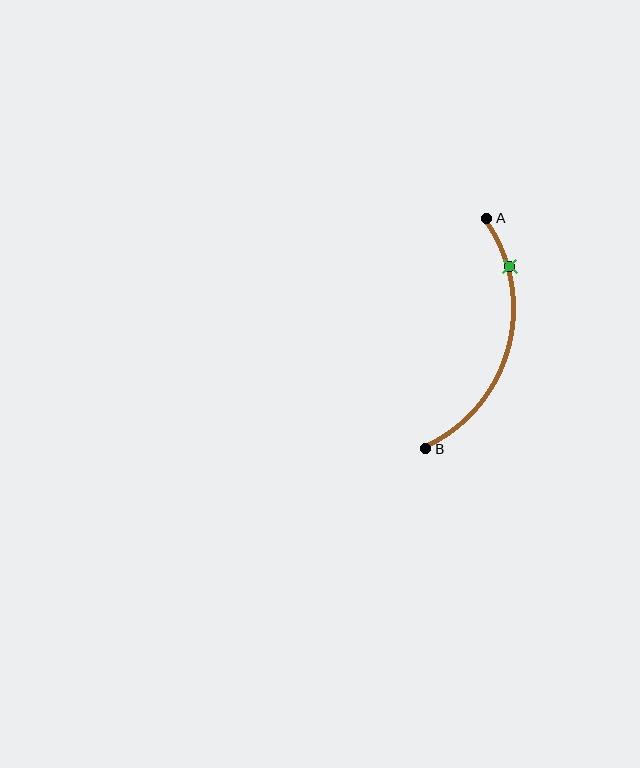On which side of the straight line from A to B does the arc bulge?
The arc bulges to the right of the straight line connecting A and B.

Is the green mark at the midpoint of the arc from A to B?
No. The green mark lies on the arc but is closer to endpoint A. The arc midpoint would be at the point on the curve equidistant along the arc from both A and B.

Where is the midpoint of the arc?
The arc midpoint is the point on the curve farthest from the straight line joining A and B. It sits to the right of that line.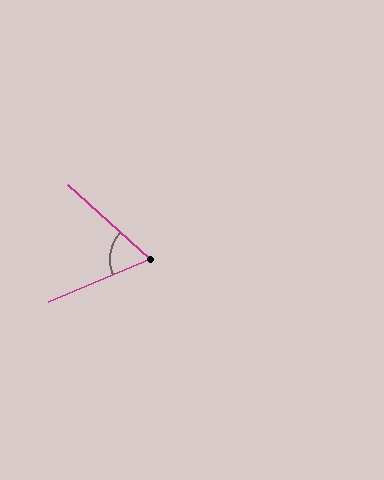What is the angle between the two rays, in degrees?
Approximately 65 degrees.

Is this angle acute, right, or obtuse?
It is acute.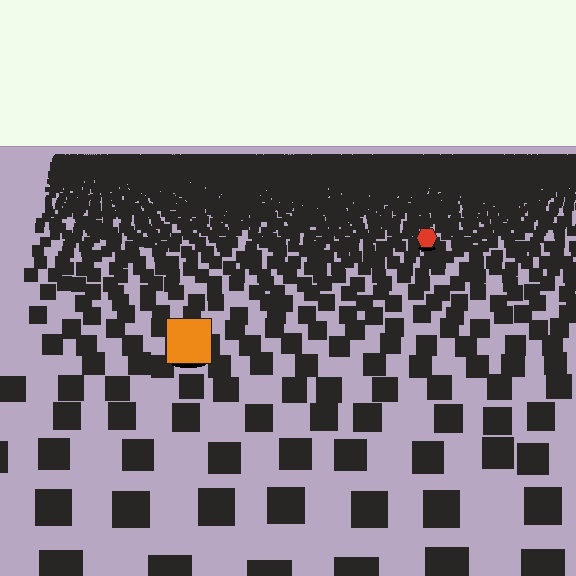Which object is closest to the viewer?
The orange square is closest. The texture marks near it are larger and more spread out.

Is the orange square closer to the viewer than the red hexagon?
Yes. The orange square is closer — you can tell from the texture gradient: the ground texture is coarser near it.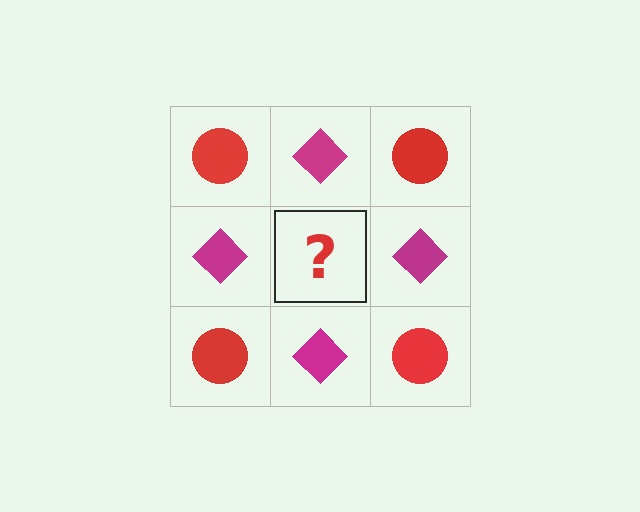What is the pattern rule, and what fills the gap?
The rule is that it alternates red circle and magenta diamond in a checkerboard pattern. The gap should be filled with a red circle.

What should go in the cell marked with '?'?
The missing cell should contain a red circle.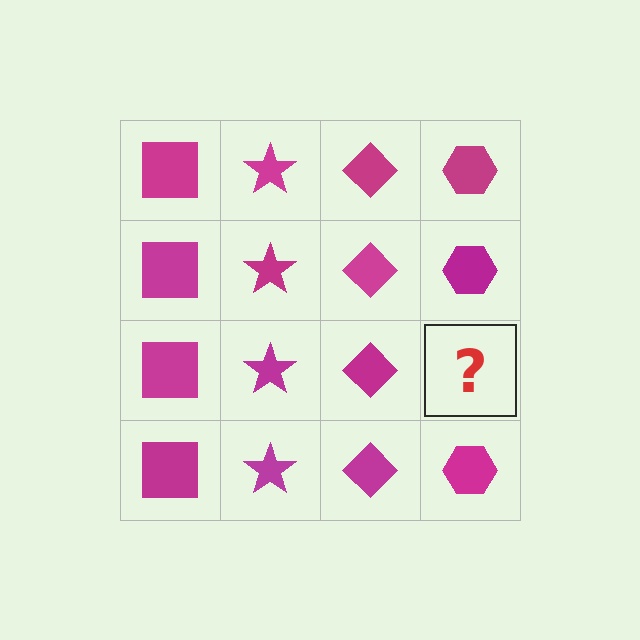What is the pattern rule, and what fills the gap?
The rule is that each column has a consistent shape. The gap should be filled with a magenta hexagon.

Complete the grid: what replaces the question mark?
The question mark should be replaced with a magenta hexagon.